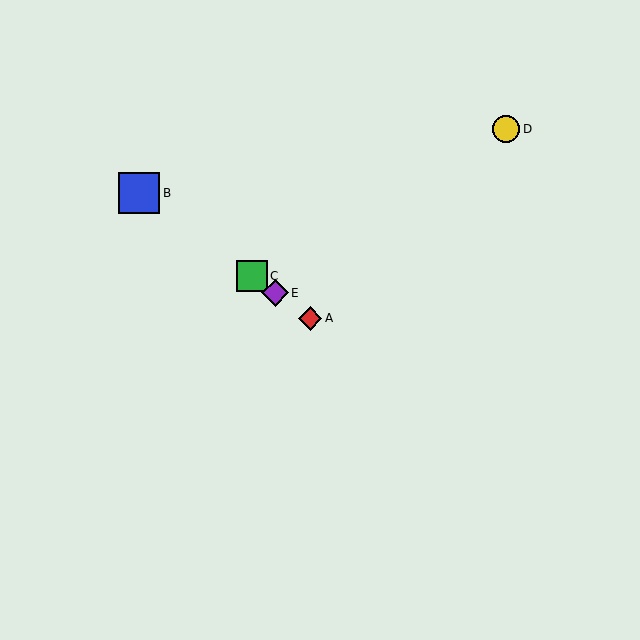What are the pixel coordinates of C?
Object C is at (252, 276).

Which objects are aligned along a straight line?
Objects A, B, C, E are aligned along a straight line.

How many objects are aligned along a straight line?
4 objects (A, B, C, E) are aligned along a straight line.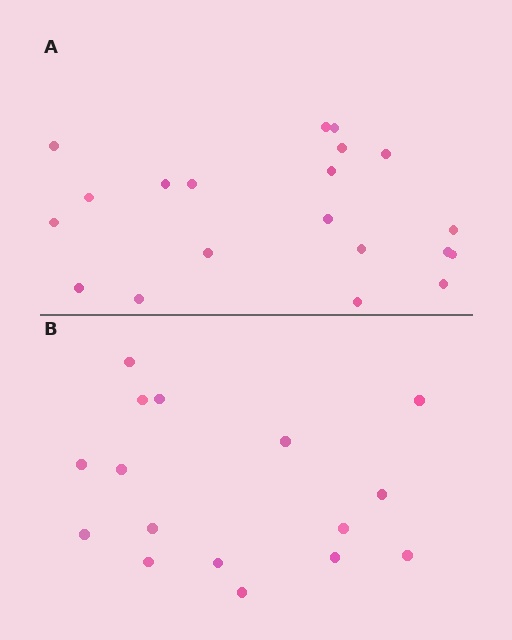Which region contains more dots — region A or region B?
Region A (the top region) has more dots.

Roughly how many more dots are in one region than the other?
Region A has about 4 more dots than region B.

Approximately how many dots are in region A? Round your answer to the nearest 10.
About 20 dots.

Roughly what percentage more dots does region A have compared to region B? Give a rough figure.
About 25% more.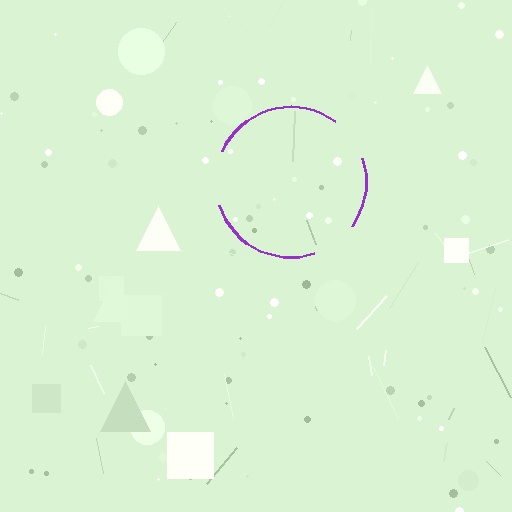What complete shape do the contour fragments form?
The contour fragments form a circle.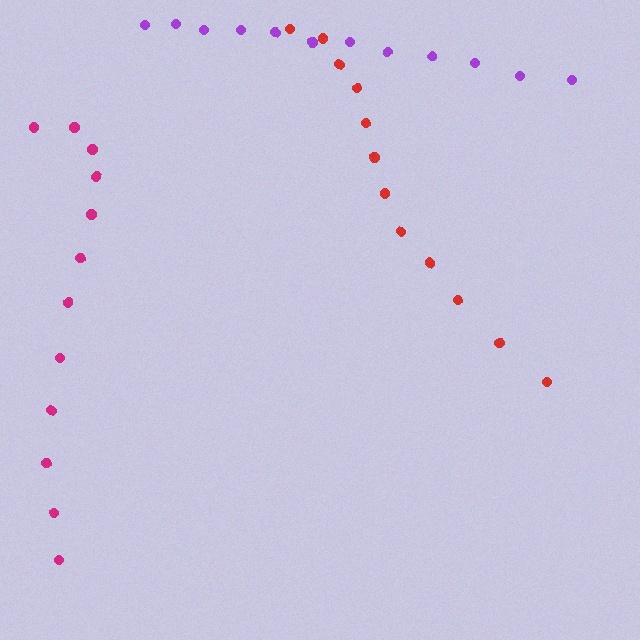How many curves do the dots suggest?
There are 3 distinct paths.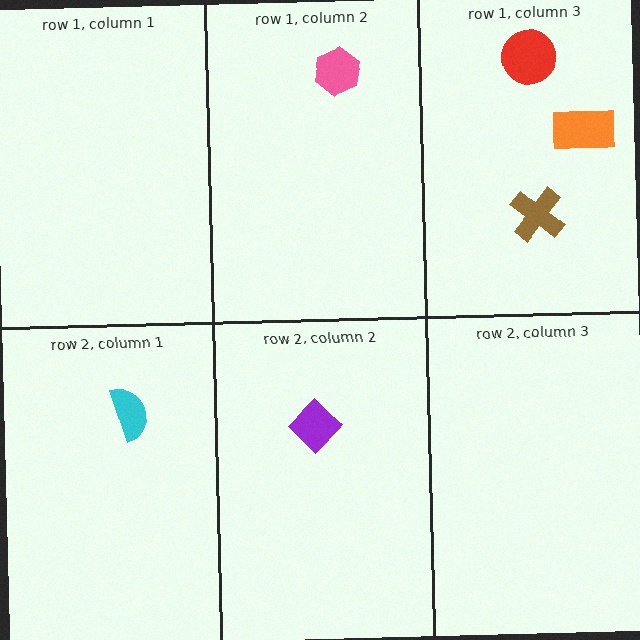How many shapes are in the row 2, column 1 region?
1.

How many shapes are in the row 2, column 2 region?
1.